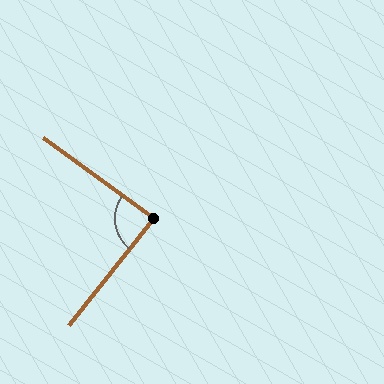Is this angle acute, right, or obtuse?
It is approximately a right angle.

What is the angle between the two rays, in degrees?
Approximately 87 degrees.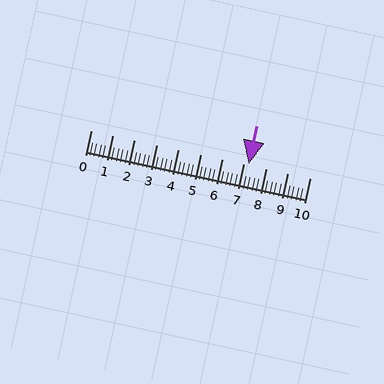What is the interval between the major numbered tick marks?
The major tick marks are spaced 1 units apart.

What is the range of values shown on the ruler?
The ruler shows values from 0 to 10.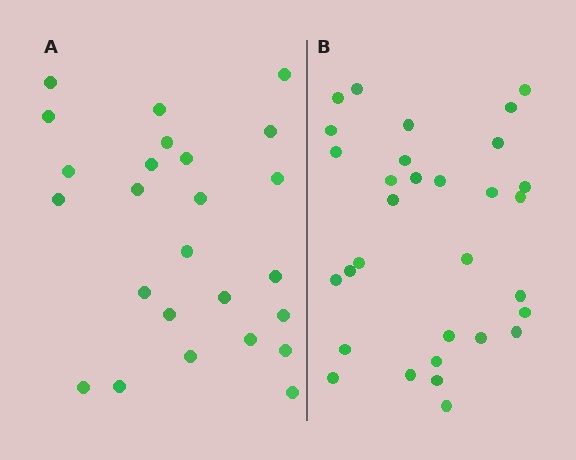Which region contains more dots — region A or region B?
Region B (the right region) has more dots.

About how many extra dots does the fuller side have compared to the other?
Region B has about 6 more dots than region A.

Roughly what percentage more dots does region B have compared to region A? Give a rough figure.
About 25% more.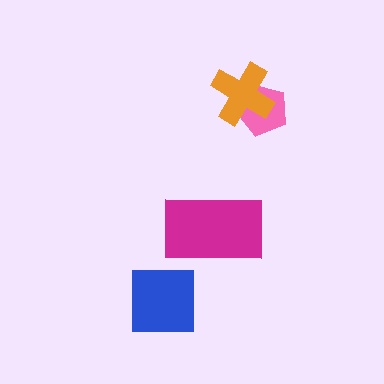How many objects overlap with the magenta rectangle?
0 objects overlap with the magenta rectangle.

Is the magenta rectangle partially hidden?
No, no other shape covers it.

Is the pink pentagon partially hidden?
Yes, it is partially covered by another shape.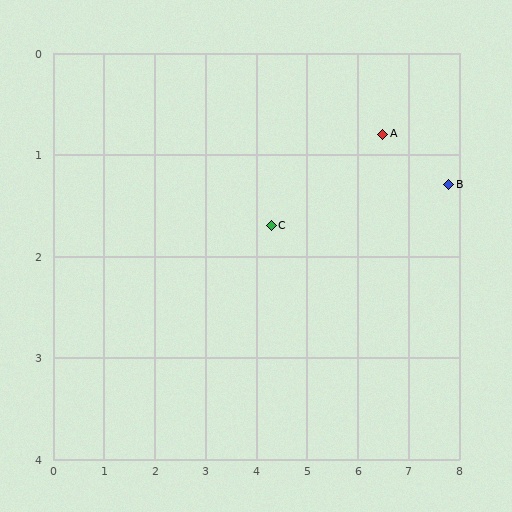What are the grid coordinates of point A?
Point A is at approximately (6.5, 0.8).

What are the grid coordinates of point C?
Point C is at approximately (4.3, 1.7).